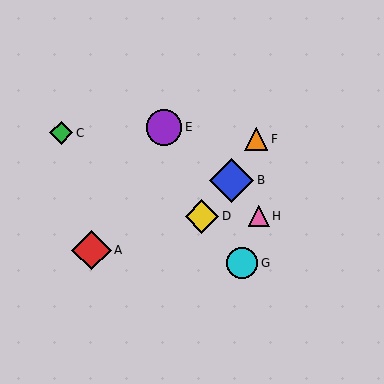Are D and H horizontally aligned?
Yes, both are at y≈216.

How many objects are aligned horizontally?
2 objects (D, H) are aligned horizontally.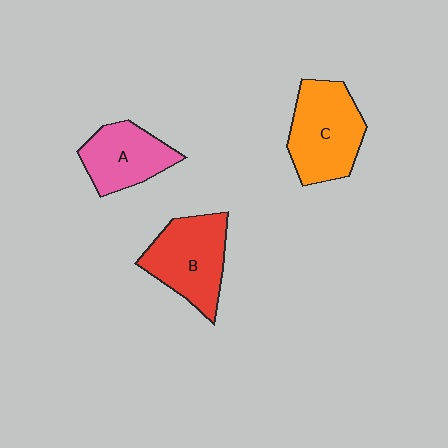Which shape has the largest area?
Shape C (orange).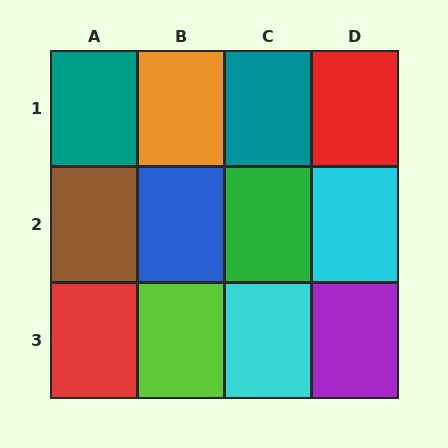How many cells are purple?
1 cell is purple.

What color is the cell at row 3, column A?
Red.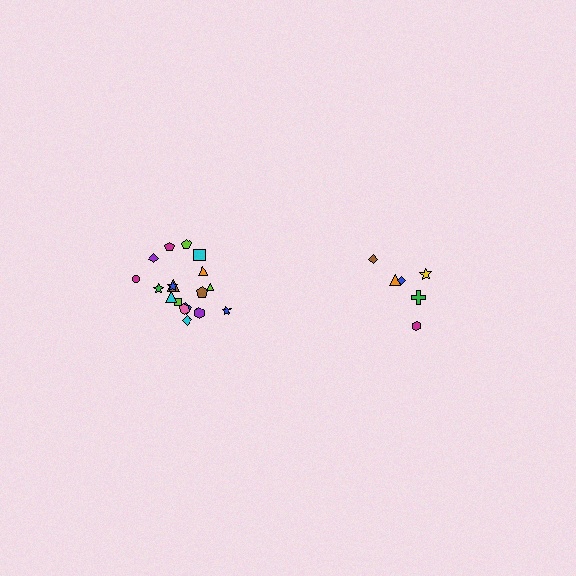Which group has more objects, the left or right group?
The left group.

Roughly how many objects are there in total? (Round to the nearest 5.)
Roughly 25 objects in total.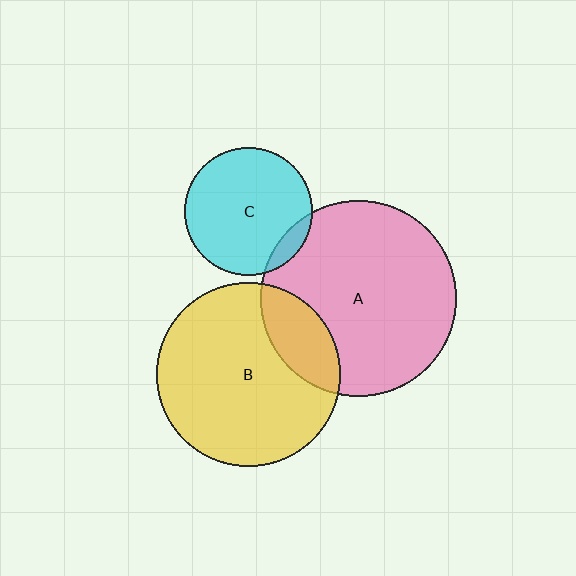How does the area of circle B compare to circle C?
Approximately 2.1 times.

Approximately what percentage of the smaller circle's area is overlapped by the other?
Approximately 10%.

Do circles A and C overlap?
Yes.